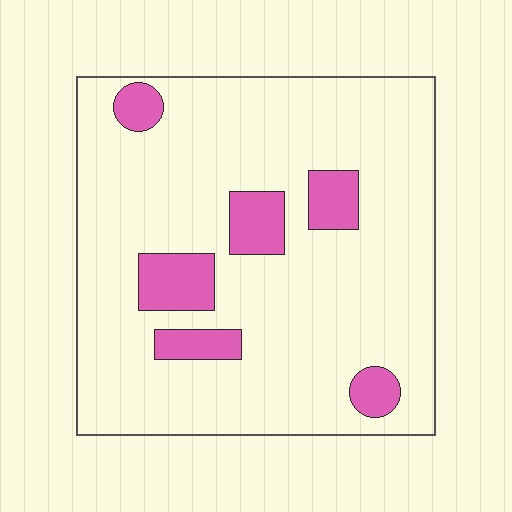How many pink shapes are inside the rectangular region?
6.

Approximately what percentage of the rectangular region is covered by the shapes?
Approximately 15%.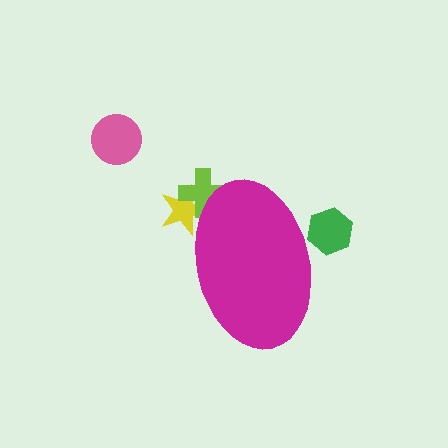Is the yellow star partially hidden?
Yes, the yellow star is partially hidden behind the magenta ellipse.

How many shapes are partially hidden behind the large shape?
3 shapes are partially hidden.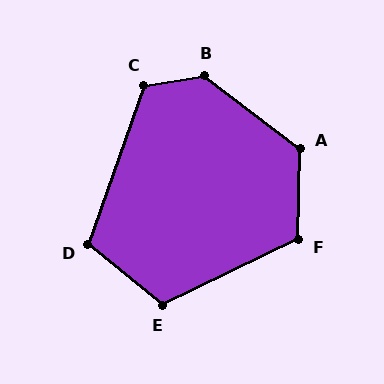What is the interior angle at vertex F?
Approximately 117 degrees (obtuse).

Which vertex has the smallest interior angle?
D, at approximately 110 degrees.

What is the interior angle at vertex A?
Approximately 126 degrees (obtuse).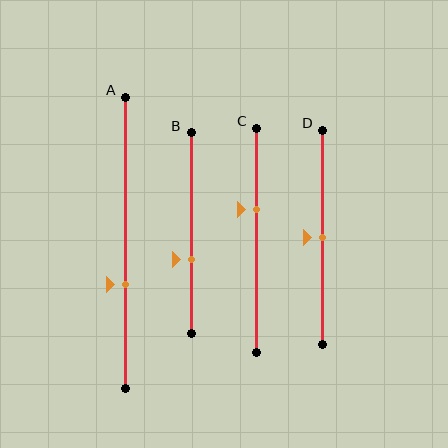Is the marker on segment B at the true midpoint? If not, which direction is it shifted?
No, the marker on segment B is shifted downward by about 13% of the segment length.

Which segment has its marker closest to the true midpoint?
Segment D has its marker closest to the true midpoint.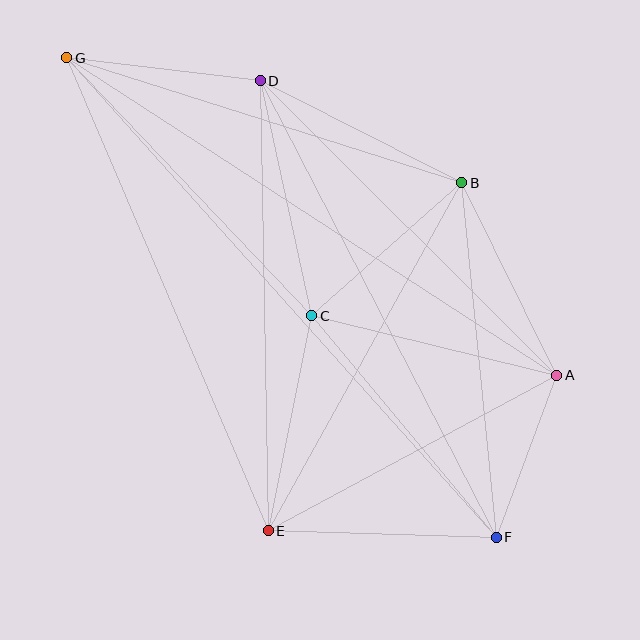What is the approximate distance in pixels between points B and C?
The distance between B and C is approximately 201 pixels.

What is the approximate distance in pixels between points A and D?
The distance between A and D is approximately 418 pixels.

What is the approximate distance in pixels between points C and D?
The distance between C and D is approximately 241 pixels.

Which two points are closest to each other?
Points A and F are closest to each other.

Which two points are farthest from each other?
Points F and G are farthest from each other.